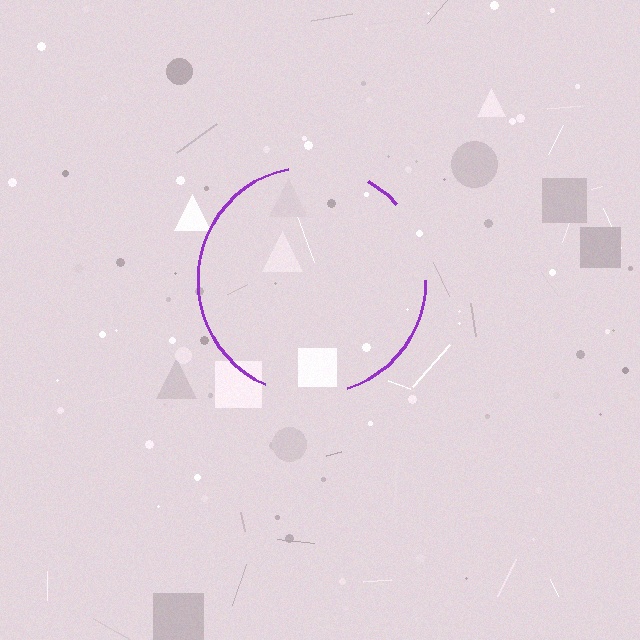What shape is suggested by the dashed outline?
The dashed outline suggests a circle.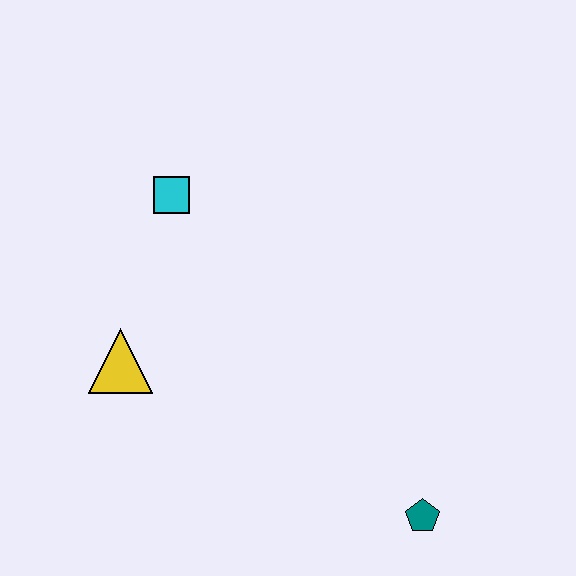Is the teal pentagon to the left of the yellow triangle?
No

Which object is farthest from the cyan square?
The teal pentagon is farthest from the cyan square.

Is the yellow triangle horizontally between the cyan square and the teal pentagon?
No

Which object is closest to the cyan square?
The yellow triangle is closest to the cyan square.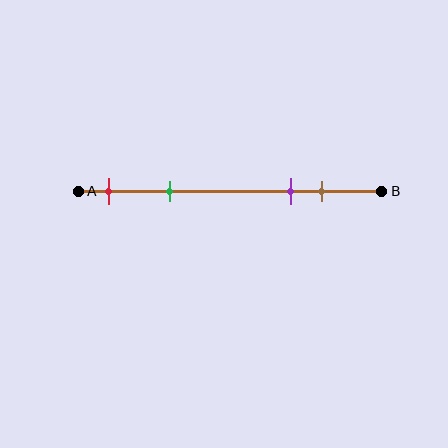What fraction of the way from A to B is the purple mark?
The purple mark is approximately 70% (0.7) of the way from A to B.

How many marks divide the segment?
There are 4 marks dividing the segment.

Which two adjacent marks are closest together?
The purple and brown marks are the closest adjacent pair.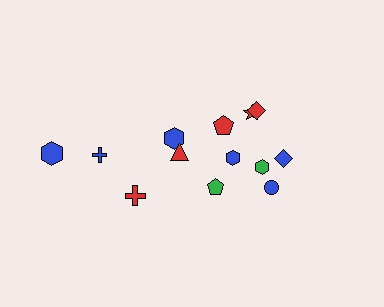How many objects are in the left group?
There are 5 objects.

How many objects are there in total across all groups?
There are 13 objects.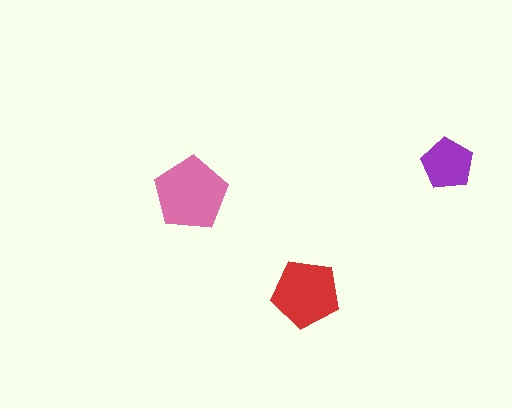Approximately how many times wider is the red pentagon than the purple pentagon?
About 1.5 times wider.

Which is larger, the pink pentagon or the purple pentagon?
The pink one.